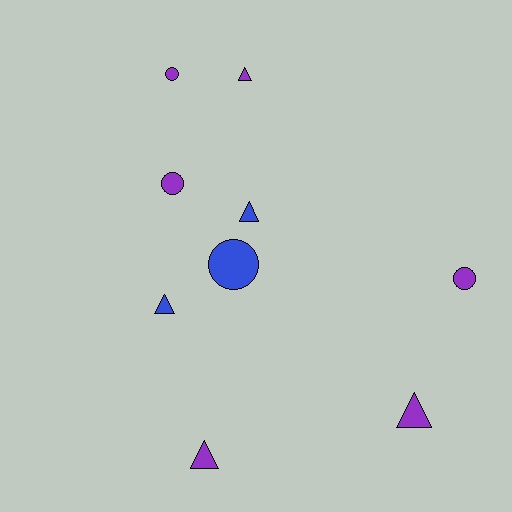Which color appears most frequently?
Purple, with 6 objects.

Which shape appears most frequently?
Triangle, with 5 objects.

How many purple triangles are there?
There are 3 purple triangles.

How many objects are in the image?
There are 9 objects.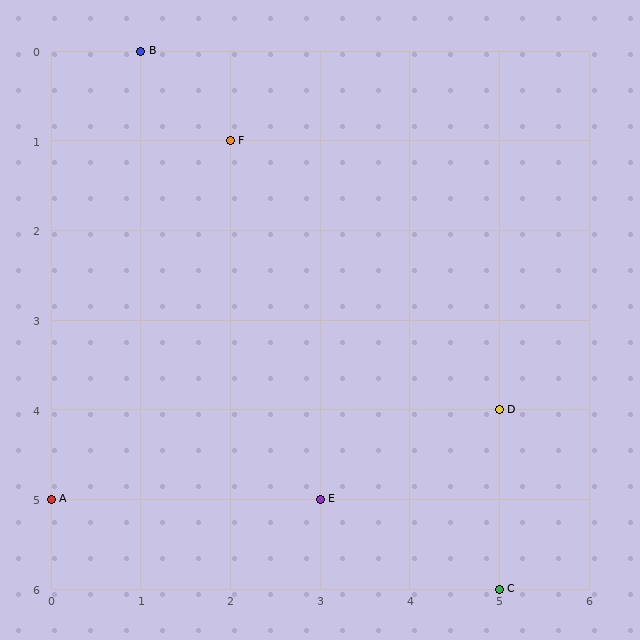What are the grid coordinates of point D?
Point D is at grid coordinates (5, 4).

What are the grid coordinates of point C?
Point C is at grid coordinates (5, 6).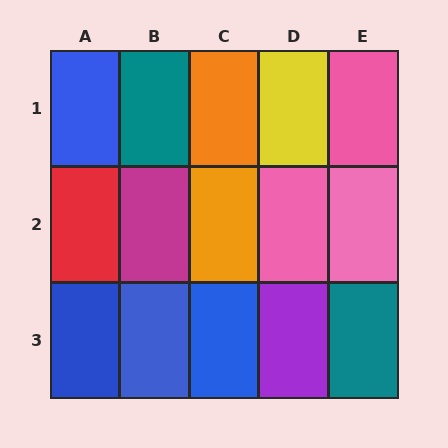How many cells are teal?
2 cells are teal.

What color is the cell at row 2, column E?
Pink.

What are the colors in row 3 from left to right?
Blue, blue, blue, purple, teal.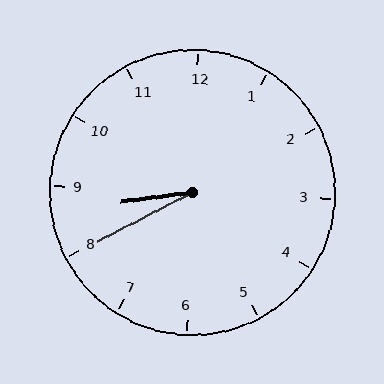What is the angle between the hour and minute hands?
Approximately 20 degrees.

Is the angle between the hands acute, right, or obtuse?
It is acute.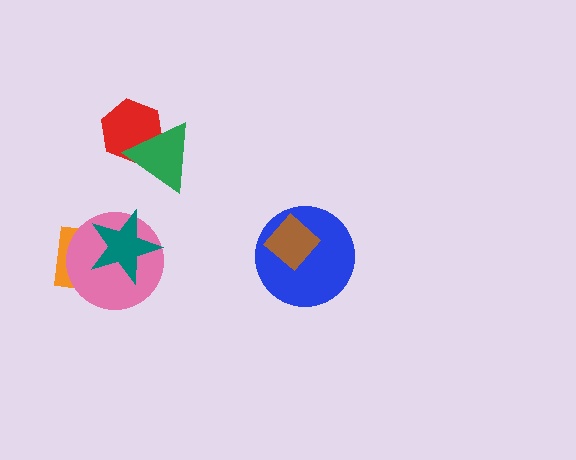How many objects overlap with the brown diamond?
1 object overlaps with the brown diamond.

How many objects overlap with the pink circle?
2 objects overlap with the pink circle.